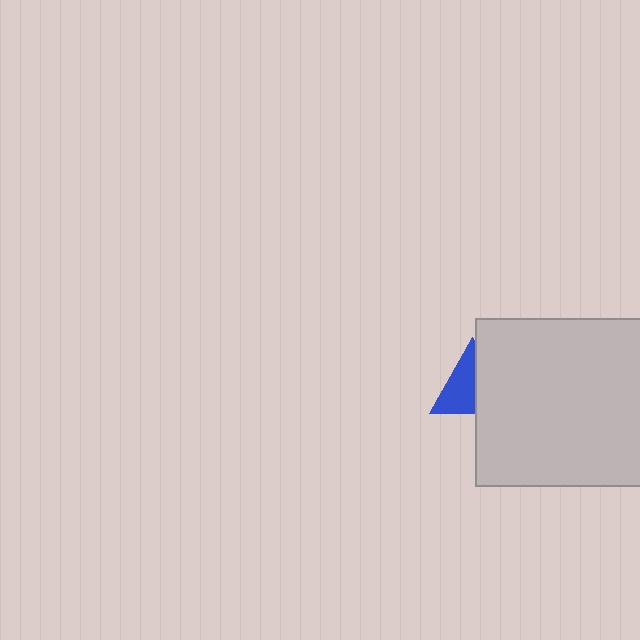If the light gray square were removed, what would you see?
You would see the complete blue triangle.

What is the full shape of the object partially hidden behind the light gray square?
The partially hidden object is a blue triangle.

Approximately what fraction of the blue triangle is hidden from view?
Roughly 44% of the blue triangle is hidden behind the light gray square.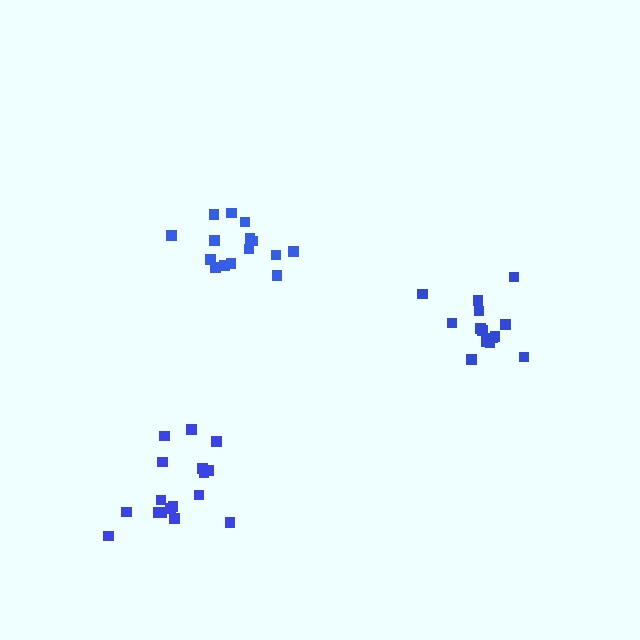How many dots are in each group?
Group 1: 14 dots, Group 2: 15 dots, Group 3: 17 dots (46 total).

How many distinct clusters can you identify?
There are 3 distinct clusters.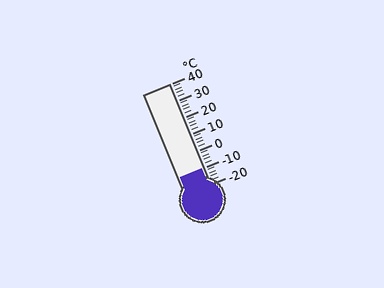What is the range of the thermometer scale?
The thermometer scale ranges from -20°C to 40°C.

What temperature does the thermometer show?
The thermometer shows approximately -10°C.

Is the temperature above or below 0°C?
The temperature is below 0°C.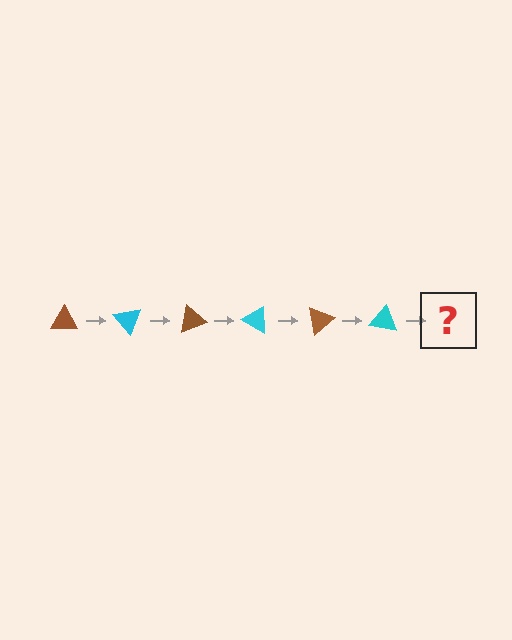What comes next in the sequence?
The next element should be a brown triangle, rotated 300 degrees from the start.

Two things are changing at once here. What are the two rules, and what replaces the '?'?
The two rules are that it rotates 50 degrees each step and the color cycles through brown and cyan. The '?' should be a brown triangle, rotated 300 degrees from the start.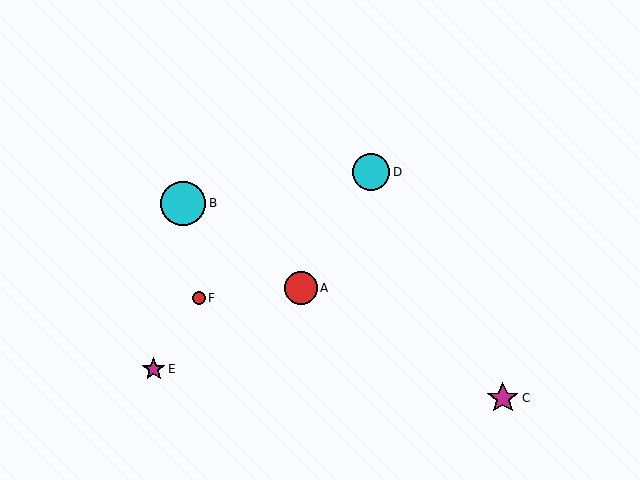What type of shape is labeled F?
Shape F is a red circle.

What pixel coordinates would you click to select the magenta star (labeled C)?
Click at (503, 398) to select the magenta star C.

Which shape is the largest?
The cyan circle (labeled B) is the largest.